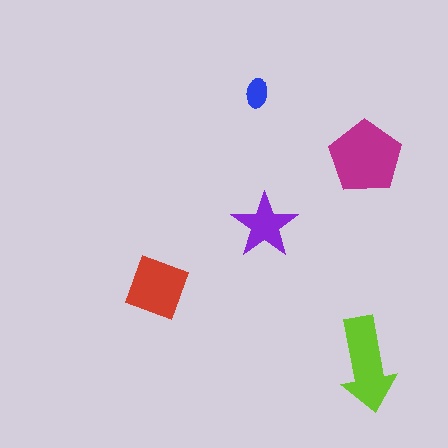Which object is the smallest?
The blue ellipse.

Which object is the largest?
The magenta pentagon.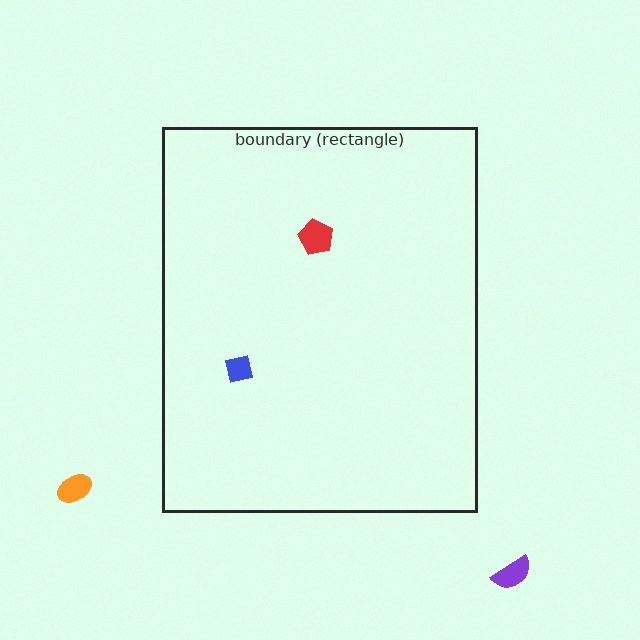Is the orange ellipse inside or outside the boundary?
Outside.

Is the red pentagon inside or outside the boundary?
Inside.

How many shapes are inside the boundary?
2 inside, 2 outside.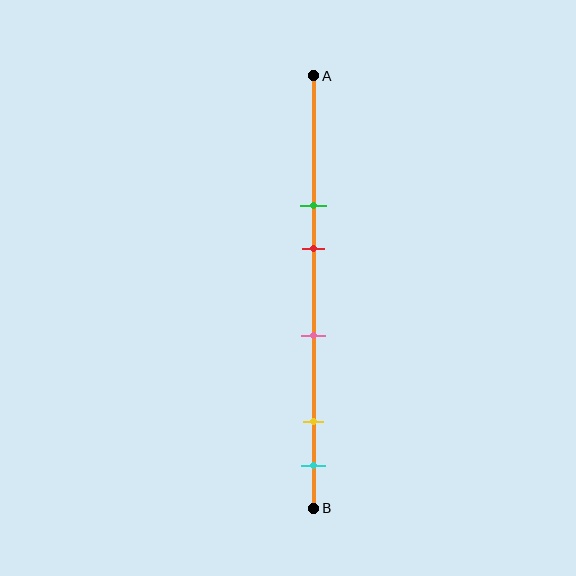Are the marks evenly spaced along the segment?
No, the marks are not evenly spaced.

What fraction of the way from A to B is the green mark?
The green mark is approximately 30% (0.3) of the way from A to B.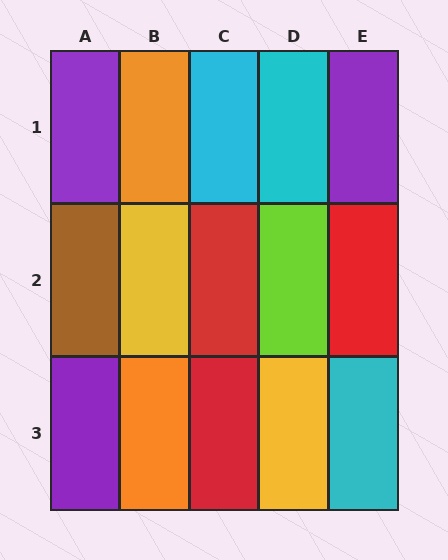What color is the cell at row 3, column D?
Yellow.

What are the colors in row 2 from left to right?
Brown, yellow, red, lime, red.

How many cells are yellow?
2 cells are yellow.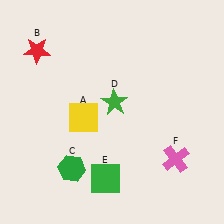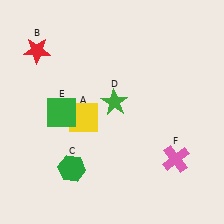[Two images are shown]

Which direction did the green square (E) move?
The green square (E) moved up.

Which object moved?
The green square (E) moved up.